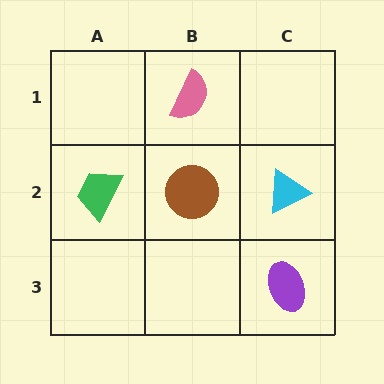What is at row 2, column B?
A brown circle.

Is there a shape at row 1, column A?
No, that cell is empty.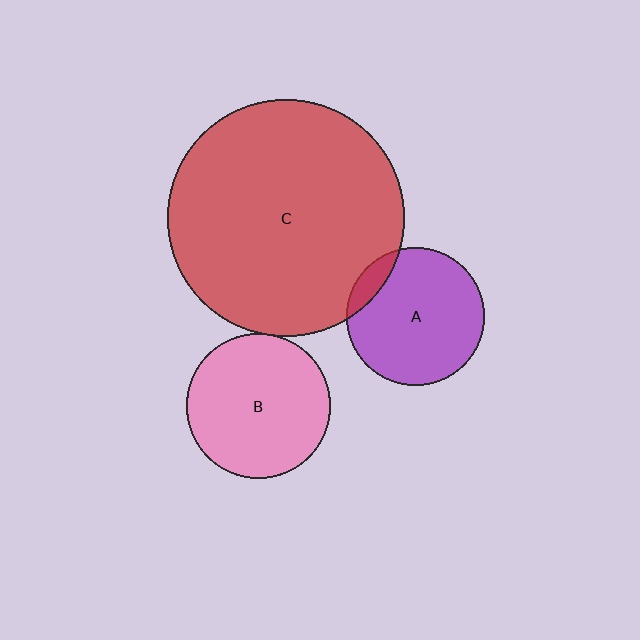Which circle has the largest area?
Circle C (red).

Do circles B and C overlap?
Yes.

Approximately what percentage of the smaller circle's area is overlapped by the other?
Approximately 5%.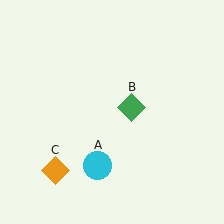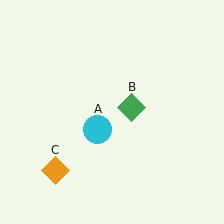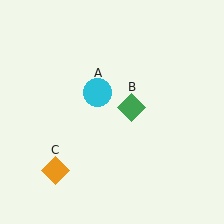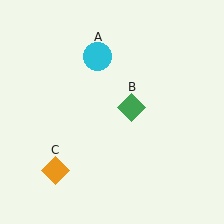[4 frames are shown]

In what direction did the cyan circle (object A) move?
The cyan circle (object A) moved up.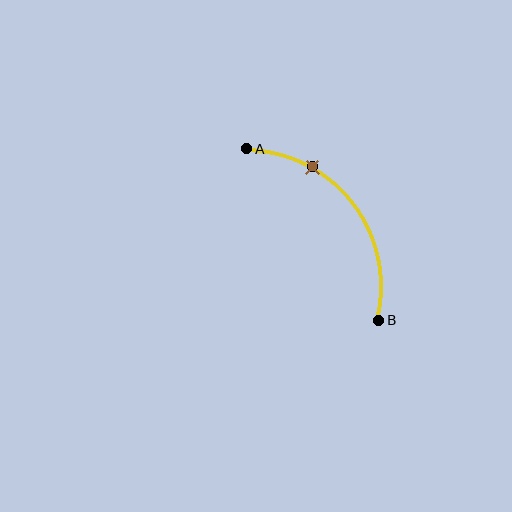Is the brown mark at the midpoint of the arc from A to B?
No. The brown mark lies on the arc but is closer to endpoint A. The arc midpoint would be at the point on the curve equidistant along the arc from both A and B.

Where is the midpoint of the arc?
The arc midpoint is the point on the curve farthest from the straight line joining A and B. It sits above and to the right of that line.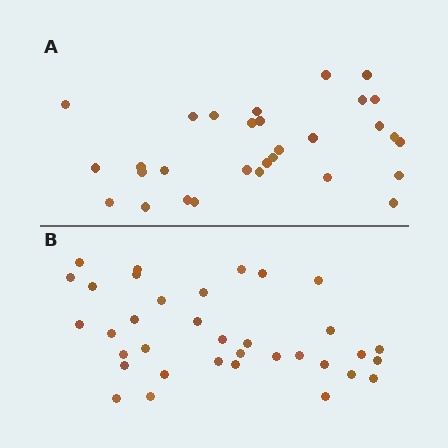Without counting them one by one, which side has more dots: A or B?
Region B (the bottom region) has more dots.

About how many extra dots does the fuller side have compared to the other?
Region B has about 5 more dots than region A.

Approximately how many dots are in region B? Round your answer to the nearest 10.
About 40 dots. (The exact count is 35, which rounds to 40.)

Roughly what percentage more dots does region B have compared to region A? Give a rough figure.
About 15% more.